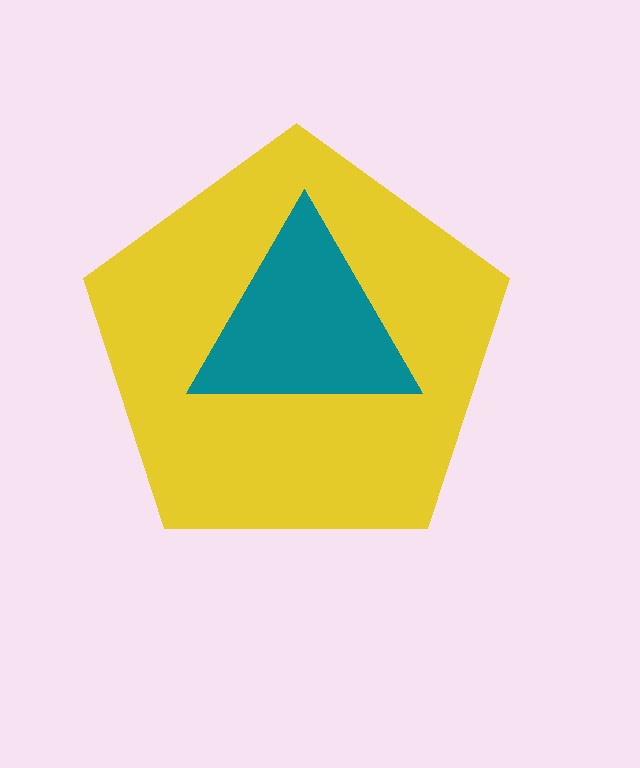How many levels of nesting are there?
2.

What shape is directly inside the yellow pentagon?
The teal triangle.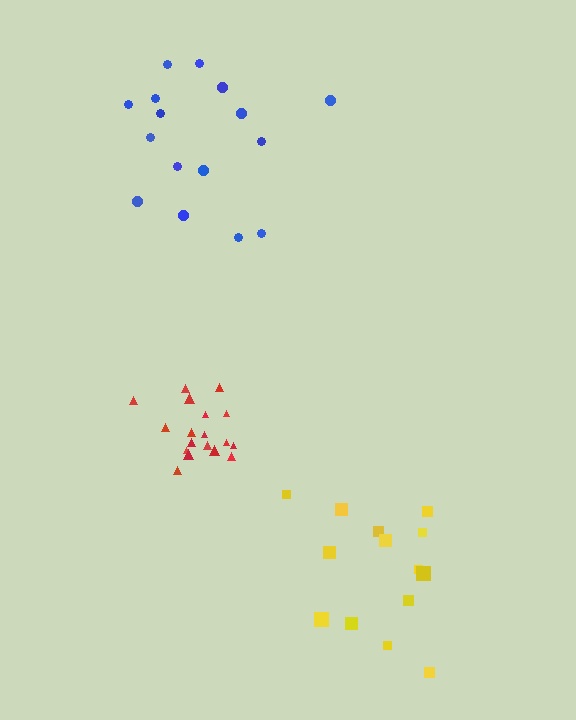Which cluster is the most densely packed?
Red.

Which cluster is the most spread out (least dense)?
Yellow.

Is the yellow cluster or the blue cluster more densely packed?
Blue.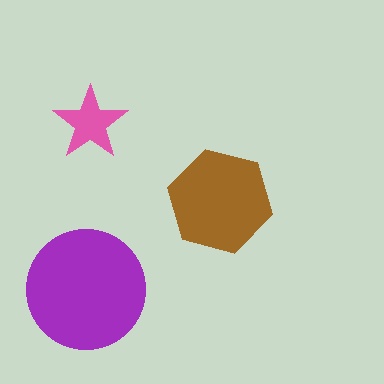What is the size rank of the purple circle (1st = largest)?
1st.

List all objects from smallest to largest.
The pink star, the brown hexagon, the purple circle.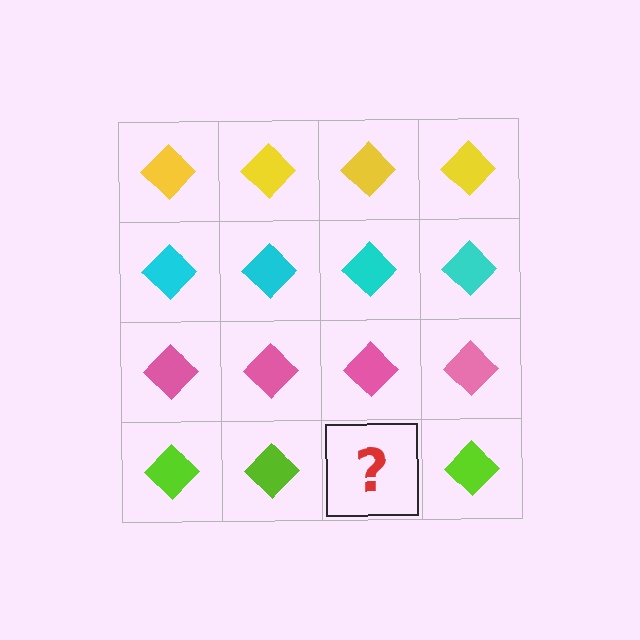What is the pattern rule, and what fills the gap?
The rule is that each row has a consistent color. The gap should be filled with a lime diamond.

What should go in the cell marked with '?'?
The missing cell should contain a lime diamond.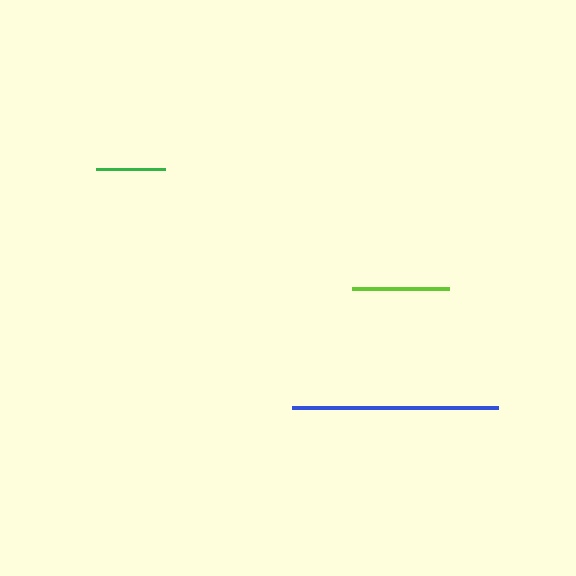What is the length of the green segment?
The green segment is approximately 69 pixels long.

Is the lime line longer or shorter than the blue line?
The blue line is longer than the lime line.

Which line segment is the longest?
The blue line is the longest at approximately 206 pixels.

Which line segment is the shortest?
The green line is the shortest at approximately 69 pixels.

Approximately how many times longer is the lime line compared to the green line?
The lime line is approximately 1.4 times the length of the green line.